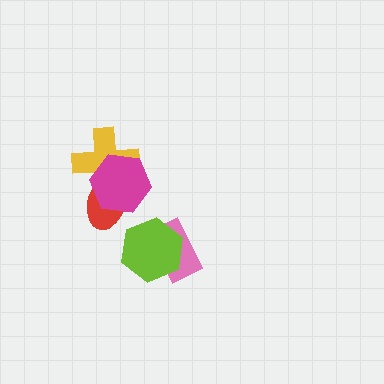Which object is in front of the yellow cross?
The magenta hexagon is in front of the yellow cross.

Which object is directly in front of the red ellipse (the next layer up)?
The yellow cross is directly in front of the red ellipse.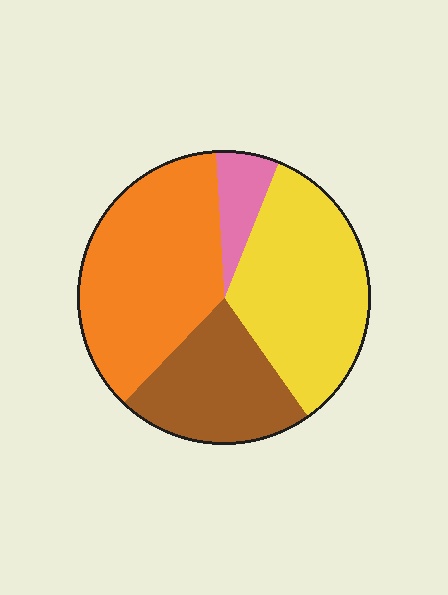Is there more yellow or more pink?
Yellow.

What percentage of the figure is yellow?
Yellow covers 34% of the figure.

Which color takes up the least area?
Pink, at roughly 5%.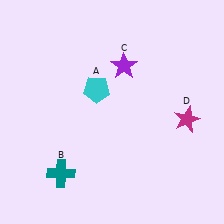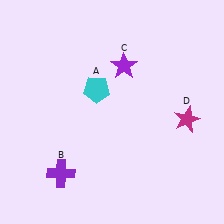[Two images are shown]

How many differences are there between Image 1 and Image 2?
There is 1 difference between the two images.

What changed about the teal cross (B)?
In Image 1, B is teal. In Image 2, it changed to purple.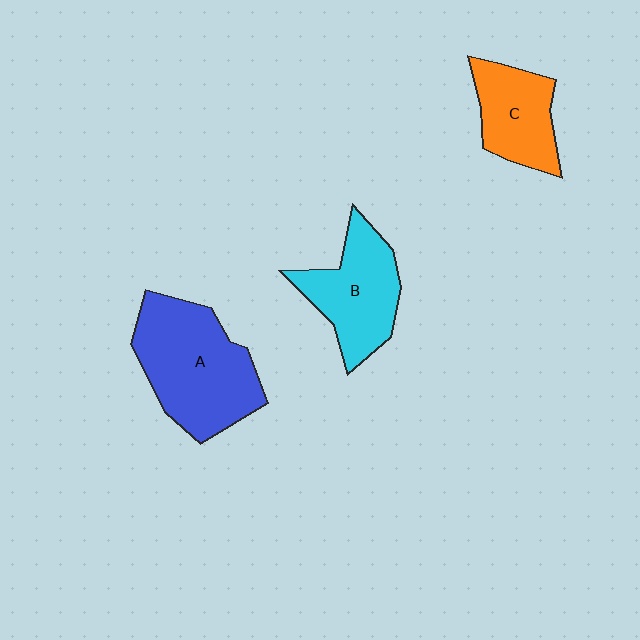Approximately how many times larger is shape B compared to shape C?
Approximately 1.2 times.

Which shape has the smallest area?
Shape C (orange).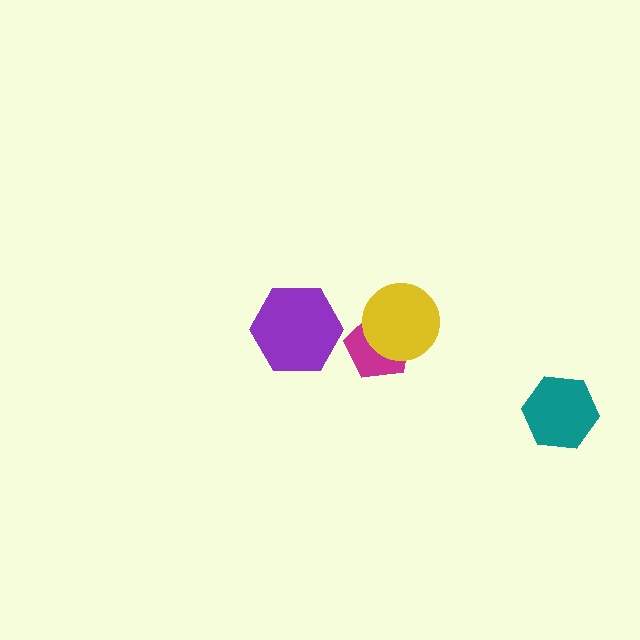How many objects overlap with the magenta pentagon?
1 object overlaps with the magenta pentagon.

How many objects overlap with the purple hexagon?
0 objects overlap with the purple hexagon.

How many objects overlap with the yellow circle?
1 object overlaps with the yellow circle.